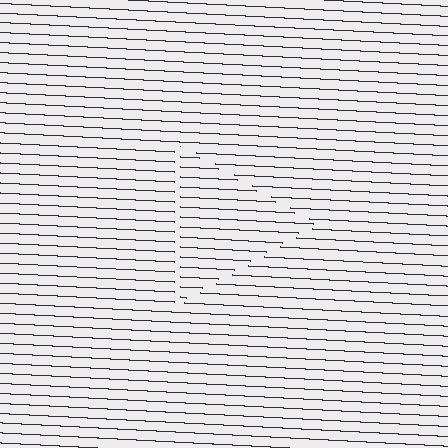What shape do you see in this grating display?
An illusory triangle. The interior of the shape contains the same grating, shifted by half a period — the contour is defined by the phase discontinuity where line-ends from the inner and outer gratings abut.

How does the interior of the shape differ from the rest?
The interior of the shape contains the same grating, shifted by half a period — the contour is defined by the phase discontinuity where line-ends from the inner and outer gratings abut.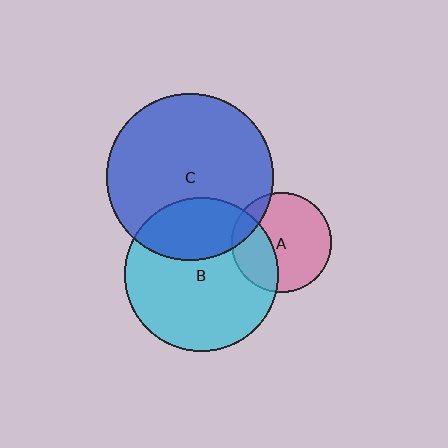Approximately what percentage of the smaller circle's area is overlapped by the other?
Approximately 15%.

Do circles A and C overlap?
Yes.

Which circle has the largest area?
Circle C (blue).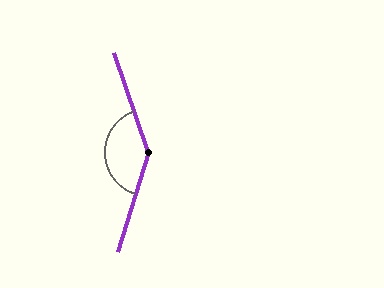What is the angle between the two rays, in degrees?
Approximately 144 degrees.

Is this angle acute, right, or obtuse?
It is obtuse.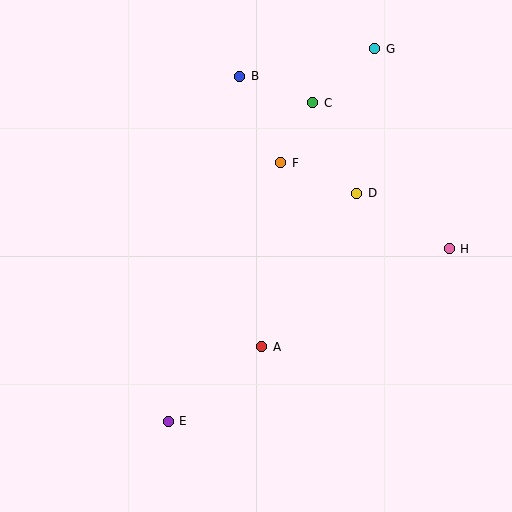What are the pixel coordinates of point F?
Point F is at (281, 163).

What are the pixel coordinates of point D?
Point D is at (357, 193).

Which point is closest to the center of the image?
Point A at (262, 347) is closest to the center.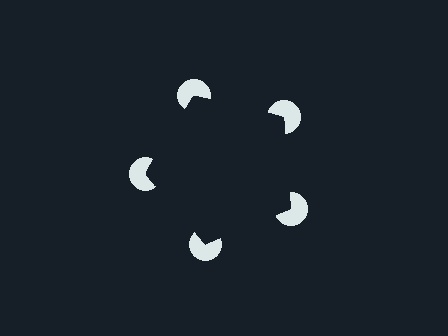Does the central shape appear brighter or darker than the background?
It typically appears slightly darker than the background, even though no actual brightness change is drawn.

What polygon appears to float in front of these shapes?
An illusory pentagon — its edges are inferred from the aligned wedge cuts in the pac-man discs, not physically drawn.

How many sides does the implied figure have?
5 sides.